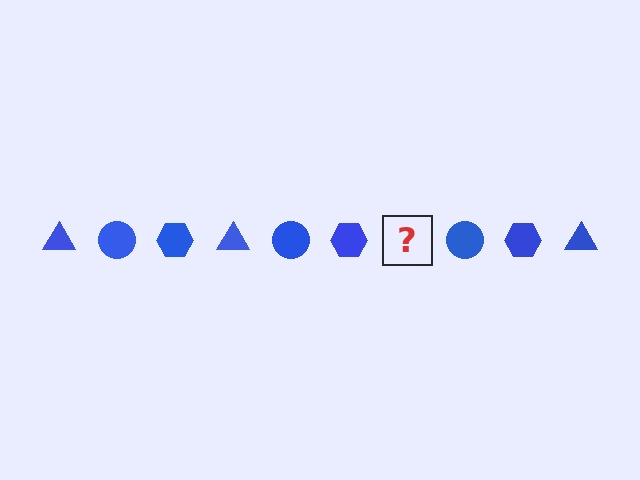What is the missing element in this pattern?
The missing element is a blue triangle.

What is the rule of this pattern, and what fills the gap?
The rule is that the pattern cycles through triangle, circle, hexagon shapes in blue. The gap should be filled with a blue triangle.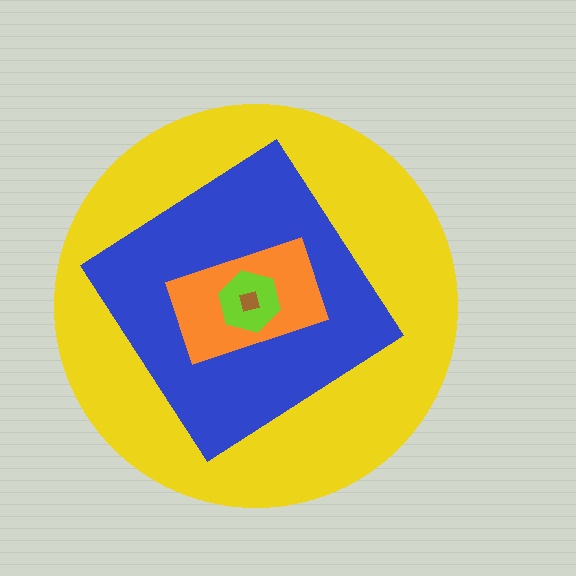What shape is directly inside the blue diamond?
The orange rectangle.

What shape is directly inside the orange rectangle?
The lime hexagon.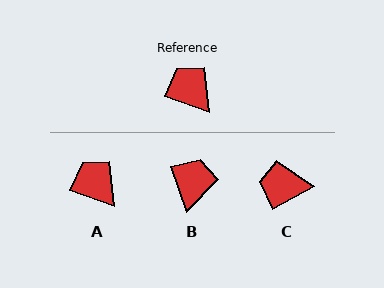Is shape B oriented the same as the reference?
No, it is off by about 51 degrees.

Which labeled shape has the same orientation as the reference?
A.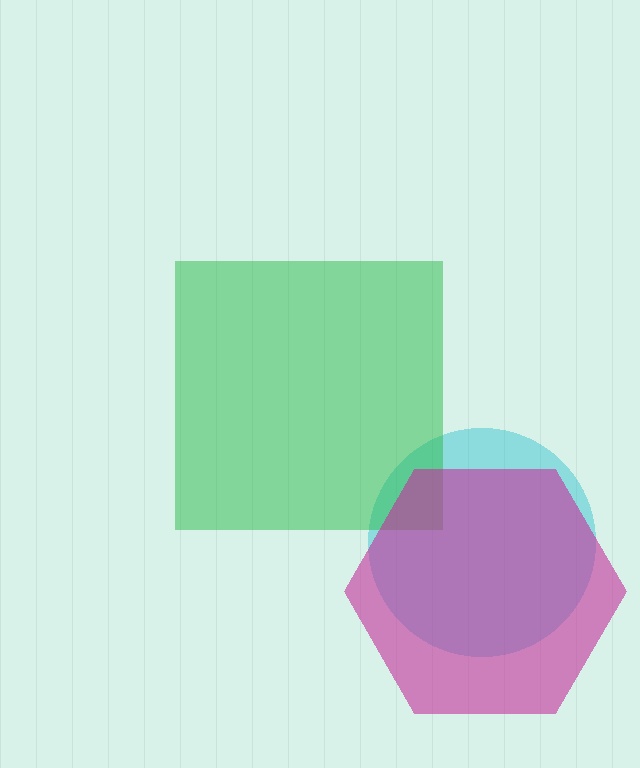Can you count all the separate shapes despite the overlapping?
Yes, there are 3 separate shapes.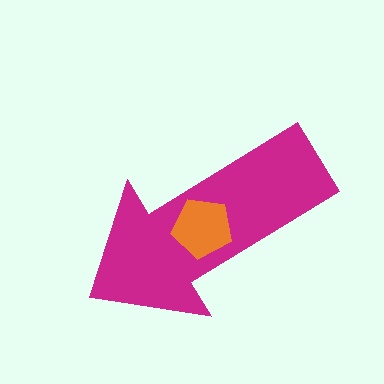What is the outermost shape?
The magenta arrow.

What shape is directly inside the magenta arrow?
The orange pentagon.